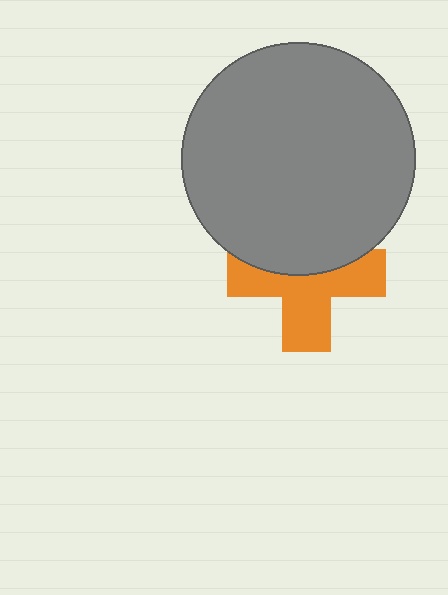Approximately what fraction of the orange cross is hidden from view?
Roughly 42% of the orange cross is hidden behind the gray circle.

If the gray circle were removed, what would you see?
You would see the complete orange cross.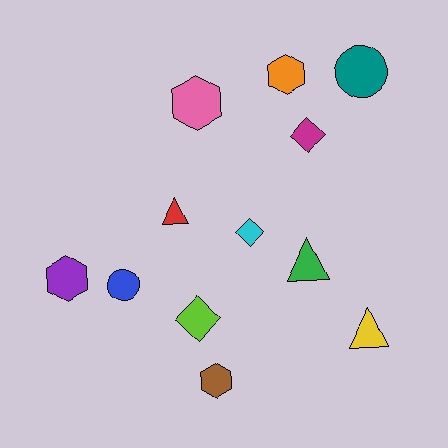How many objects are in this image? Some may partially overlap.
There are 12 objects.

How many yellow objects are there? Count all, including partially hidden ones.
There is 1 yellow object.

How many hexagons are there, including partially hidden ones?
There are 4 hexagons.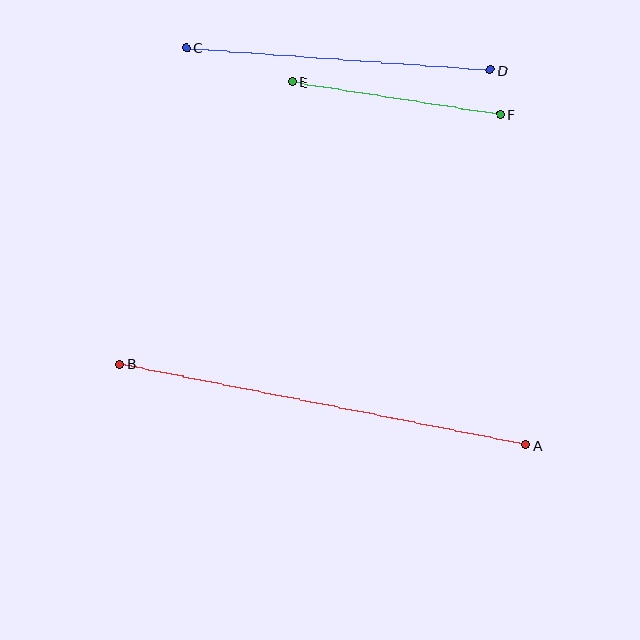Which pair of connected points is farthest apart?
Points A and B are farthest apart.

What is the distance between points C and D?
The distance is approximately 305 pixels.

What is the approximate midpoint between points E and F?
The midpoint is at approximately (397, 98) pixels.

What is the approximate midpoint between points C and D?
The midpoint is at approximately (338, 59) pixels.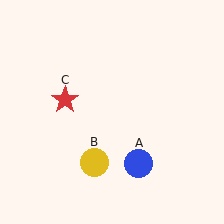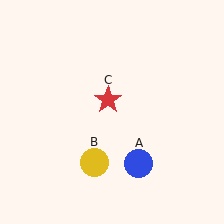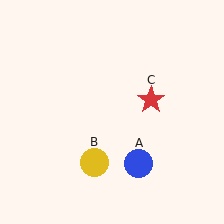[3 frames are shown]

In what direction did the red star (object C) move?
The red star (object C) moved right.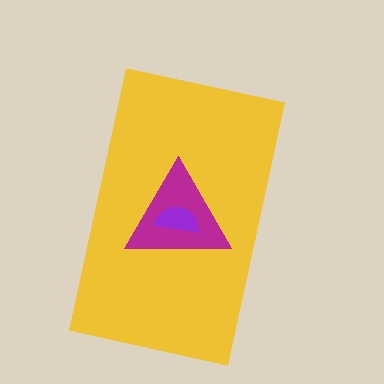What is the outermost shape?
The yellow rectangle.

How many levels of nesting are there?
3.